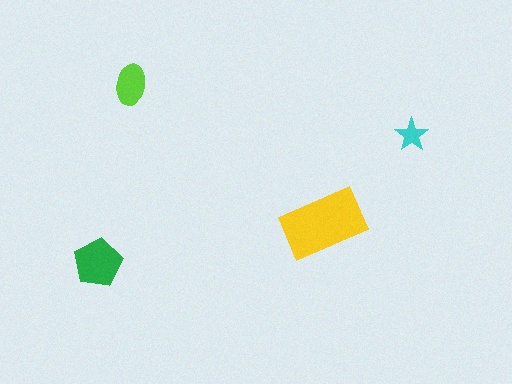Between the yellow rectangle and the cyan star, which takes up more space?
The yellow rectangle.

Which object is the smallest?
The cyan star.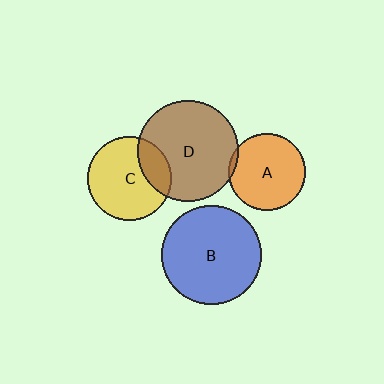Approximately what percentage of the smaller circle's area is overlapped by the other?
Approximately 5%.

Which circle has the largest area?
Circle D (brown).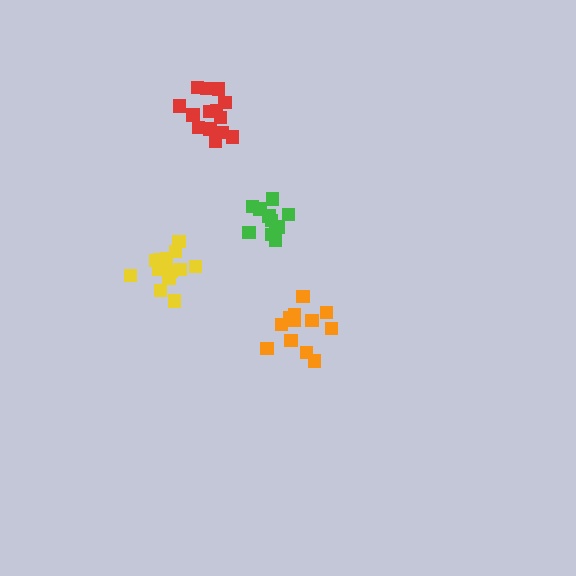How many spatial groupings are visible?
There are 4 spatial groupings.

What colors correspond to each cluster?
The clusters are colored: yellow, green, orange, red.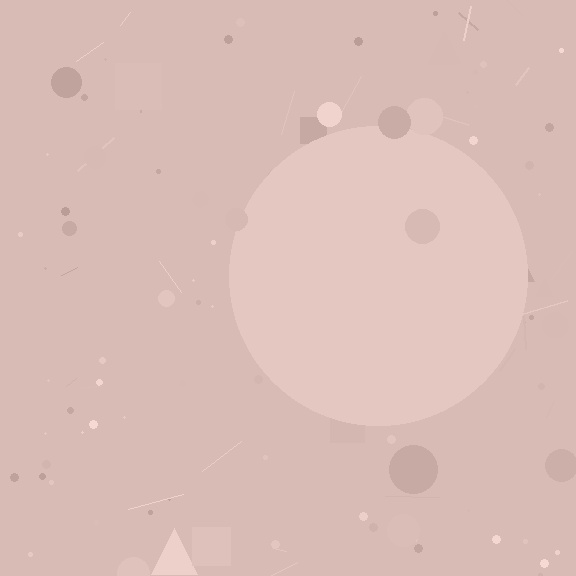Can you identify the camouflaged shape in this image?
The camouflaged shape is a circle.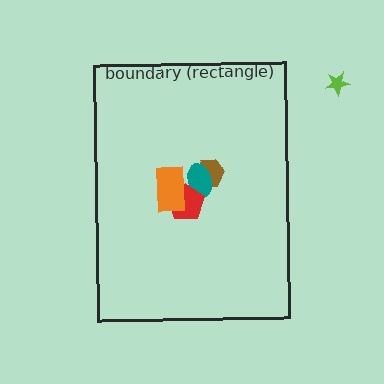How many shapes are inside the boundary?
4 inside, 1 outside.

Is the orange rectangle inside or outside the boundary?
Inside.